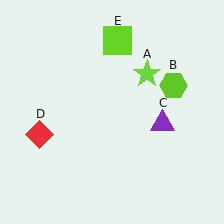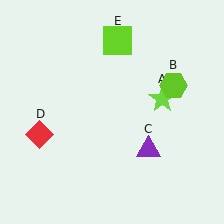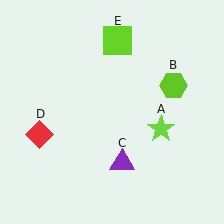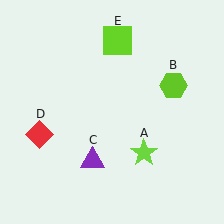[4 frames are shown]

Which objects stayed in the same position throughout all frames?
Lime hexagon (object B) and red diamond (object D) and lime square (object E) remained stationary.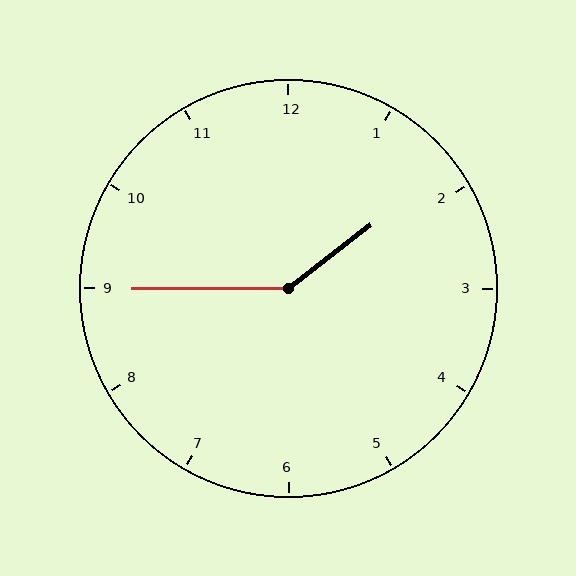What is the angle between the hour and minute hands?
Approximately 142 degrees.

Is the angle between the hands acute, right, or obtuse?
It is obtuse.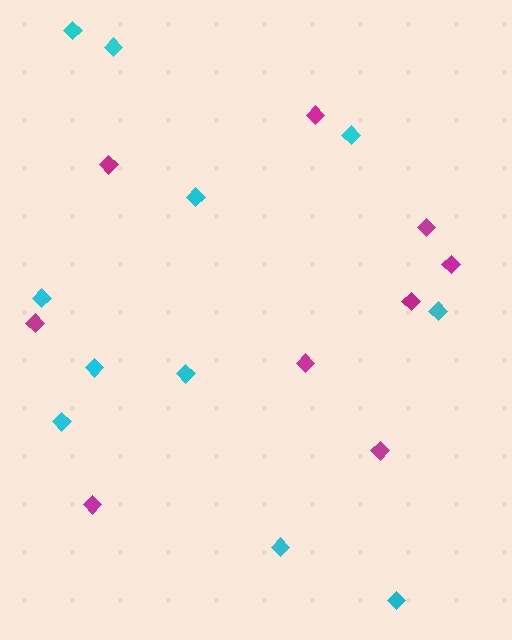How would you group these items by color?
There are 2 groups: one group of cyan diamonds (11) and one group of magenta diamonds (9).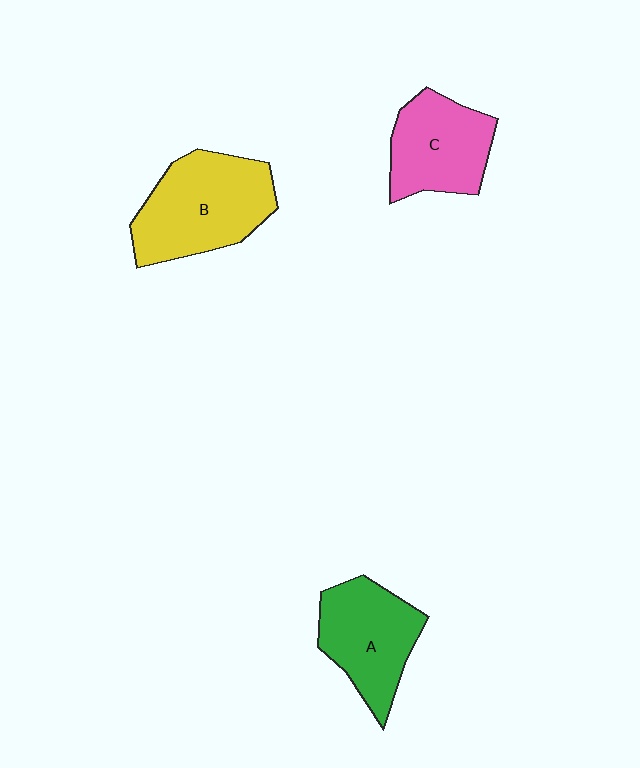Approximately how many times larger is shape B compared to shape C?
Approximately 1.3 times.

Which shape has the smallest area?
Shape C (pink).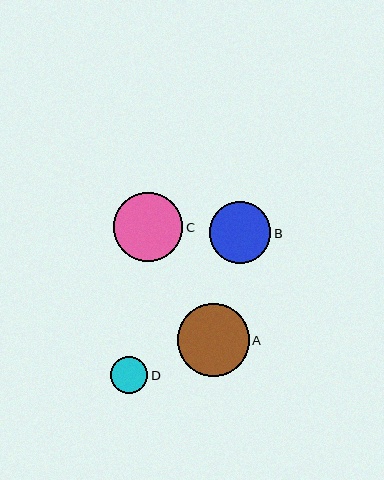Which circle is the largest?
Circle A is the largest with a size of approximately 72 pixels.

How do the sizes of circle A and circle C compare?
Circle A and circle C are approximately the same size.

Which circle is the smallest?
Circle D is the smallest with a size of approximately 37 pixels.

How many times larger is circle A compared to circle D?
Circle A is approximately 2.0 times the size of circle D.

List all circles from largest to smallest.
From largest to smallest: A, C, B, D.